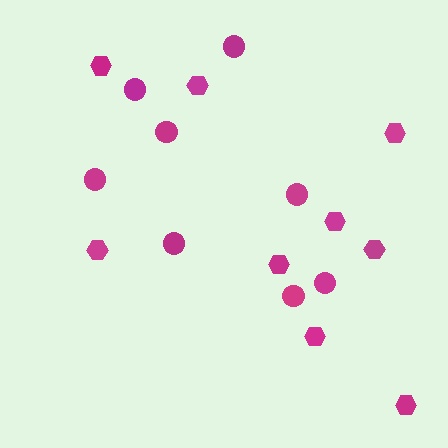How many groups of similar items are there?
There are 2 groups: one group of hexagons (9) and one group of circles (8).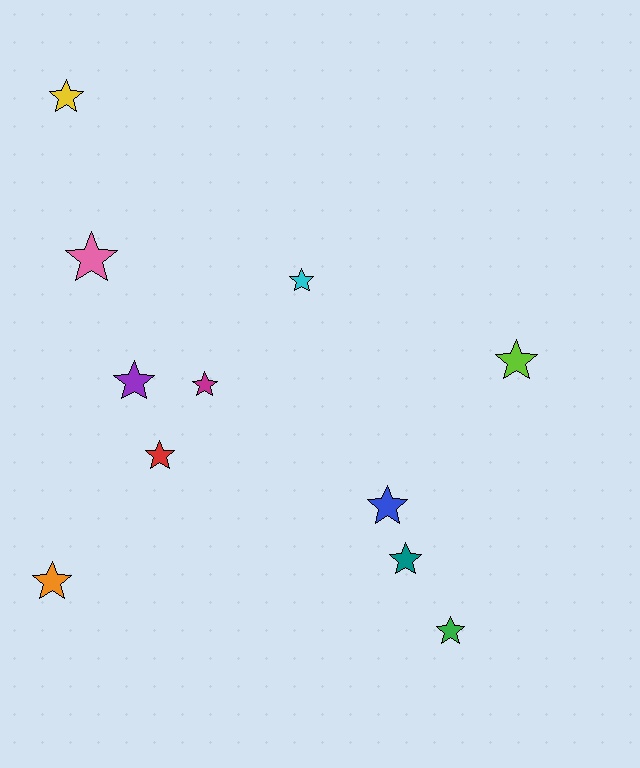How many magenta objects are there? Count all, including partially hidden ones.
There is 1 magenta object.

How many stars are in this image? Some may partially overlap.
There are 11 stars.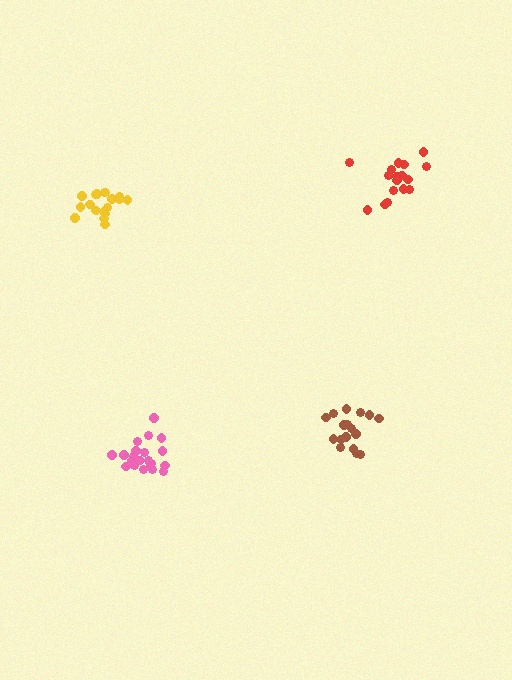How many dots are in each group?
Group 1: 18 dots, Group 2: 19 dots, Group 3: 17 dots, Group 4: 21 dots (75 total).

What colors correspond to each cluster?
The clusters are colored: red, yellow, brown, pink.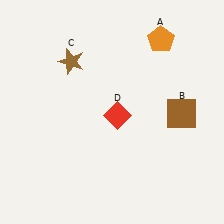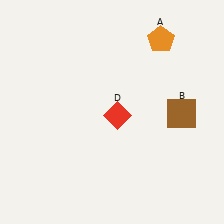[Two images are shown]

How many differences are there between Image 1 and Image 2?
There is 1 difference between the two images.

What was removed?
The brown star (C) was removed in Image 2.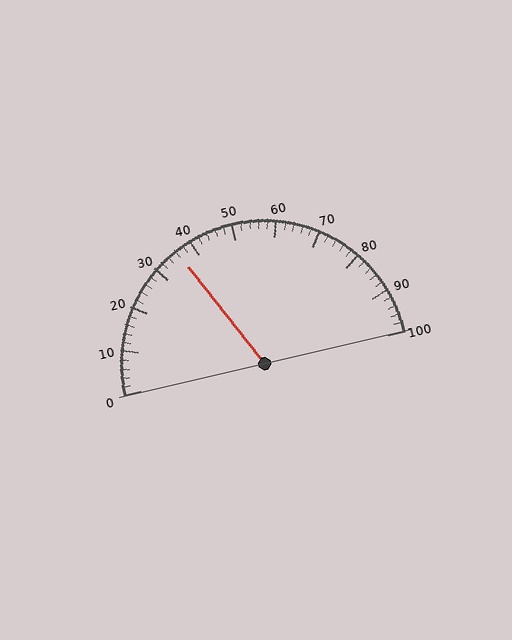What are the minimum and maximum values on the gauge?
The gauge ranges from 0 to 100.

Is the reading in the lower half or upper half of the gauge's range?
The reading is in the lower half of the range (0 to 100).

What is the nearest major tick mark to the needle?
The nearest major tick mark is 40.